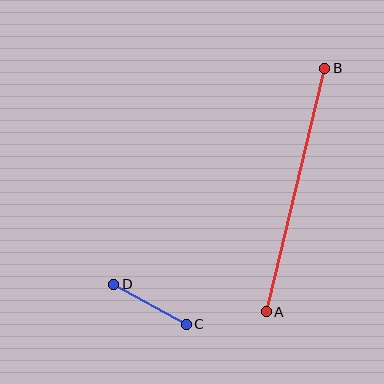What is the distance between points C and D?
The distance is approximately 83 pixels.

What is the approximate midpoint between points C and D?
The midpoint is at approximately (150, 304) pixels.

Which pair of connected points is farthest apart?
Points A and B are farthest apart.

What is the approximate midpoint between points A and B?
The midpoint is at approximately (296, 190) pixels.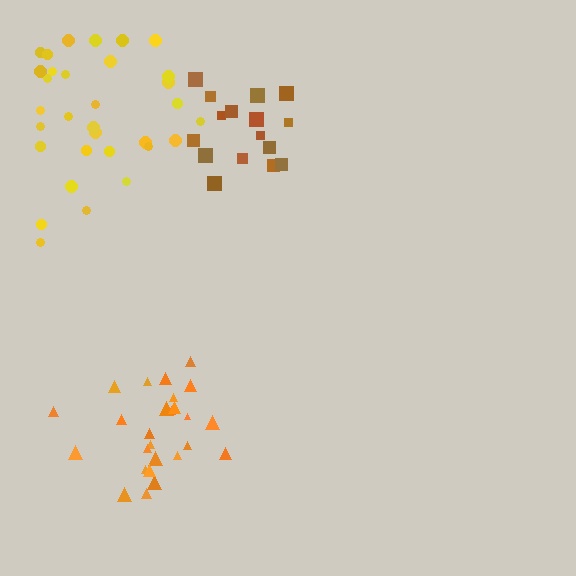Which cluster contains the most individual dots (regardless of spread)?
Yellow (32).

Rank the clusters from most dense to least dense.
brown, orange, yellow.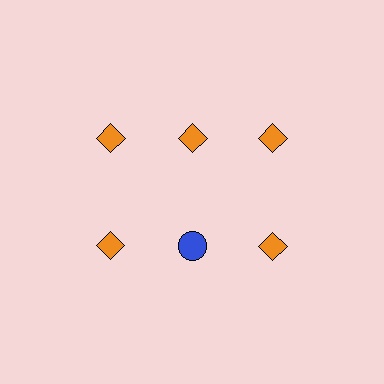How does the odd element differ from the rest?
It differs in both color (blue instead of orange) and shape (circle instead of diamond).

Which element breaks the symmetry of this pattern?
The blue circle in the second row, second from left column breaks the symmetry. All other shapes are orange diamonds.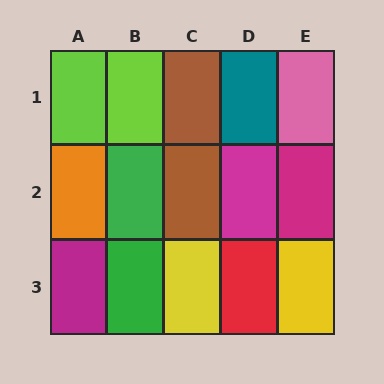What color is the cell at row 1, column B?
Lime.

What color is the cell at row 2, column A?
Orange.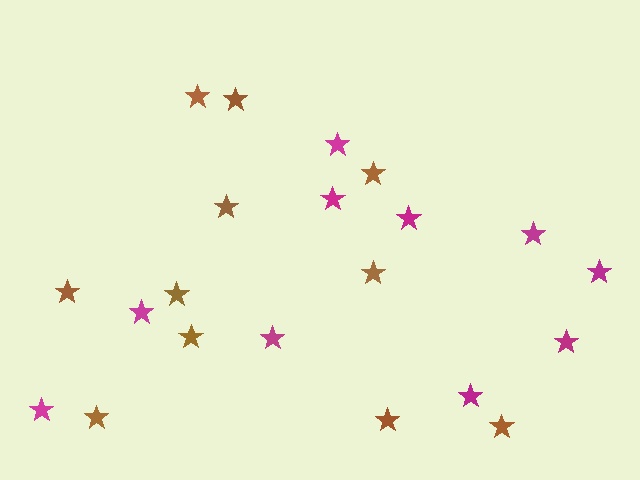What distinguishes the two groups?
There are 2 groups: one group of magenta stars (10) and one group of brown stars (11).